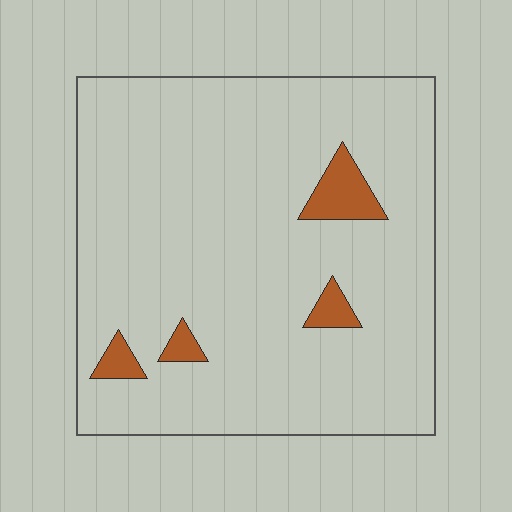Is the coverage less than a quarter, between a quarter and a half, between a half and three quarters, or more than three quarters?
Less than a quarter.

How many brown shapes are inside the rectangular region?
4.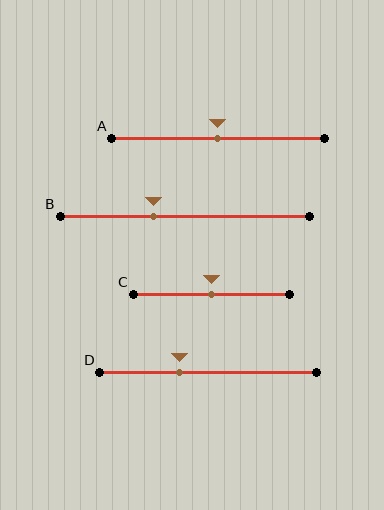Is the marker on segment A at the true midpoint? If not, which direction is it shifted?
Yes, the marker on segment A is at the true midpoint.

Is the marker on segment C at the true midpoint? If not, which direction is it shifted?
Yes, the marker on segment C is at the true midpoint.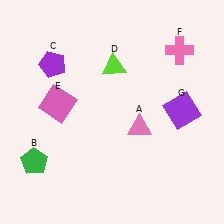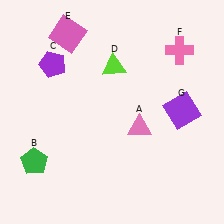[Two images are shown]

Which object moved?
The pink square (E) moved up.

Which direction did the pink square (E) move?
The pink square (E) moved up.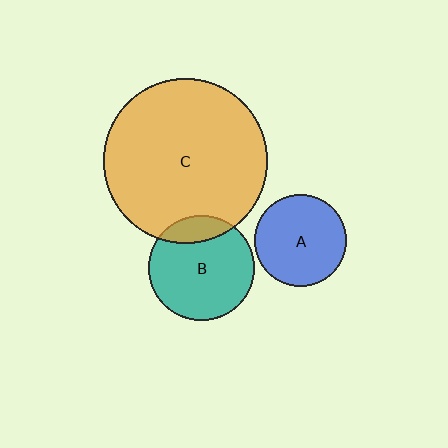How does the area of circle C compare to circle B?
Approximately 2.4 times.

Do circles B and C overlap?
Yes.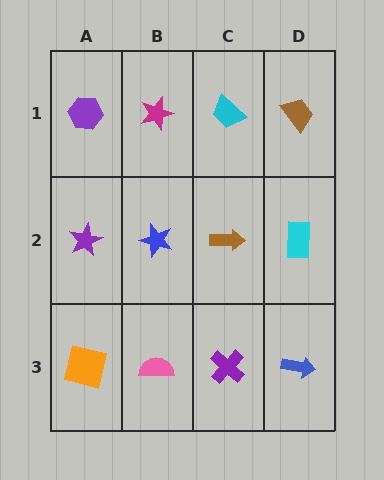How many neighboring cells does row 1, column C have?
3.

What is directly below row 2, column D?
A blue arrow.